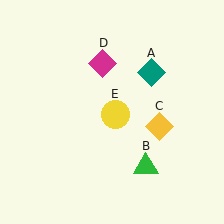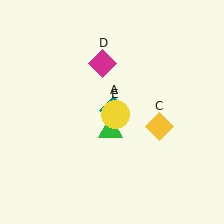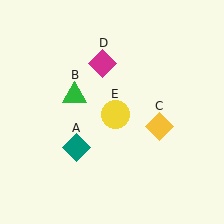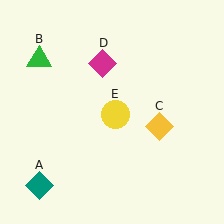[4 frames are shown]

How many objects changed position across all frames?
2 objects changed position: teal diamond (object A), green triangle (object B).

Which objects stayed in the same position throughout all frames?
Yellow diamond (object C) and magenta diamond (object D) and yellow circle (object E) remained stationary.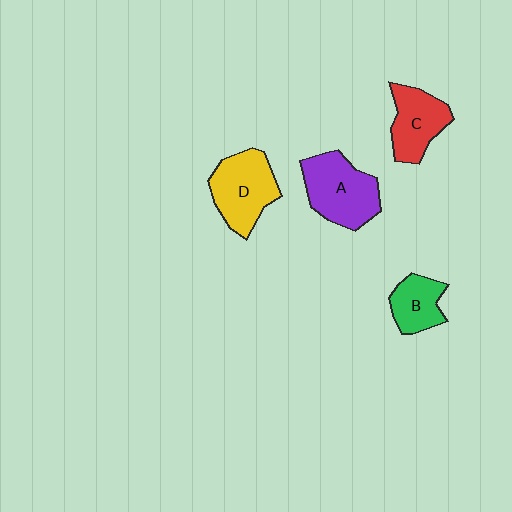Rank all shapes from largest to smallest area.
From largest to smallest: A (purple), D (yellow), C (red), B (green).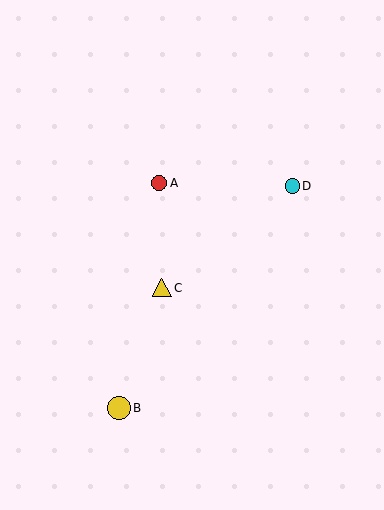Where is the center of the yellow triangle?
The center of the yellow triangle is at (162, 288).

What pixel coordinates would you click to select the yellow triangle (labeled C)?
Click at (162, 288) to select the yellow triangle C.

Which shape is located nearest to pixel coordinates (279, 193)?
The cyan circle (labeled D) at (292, 186) is nearest to that location.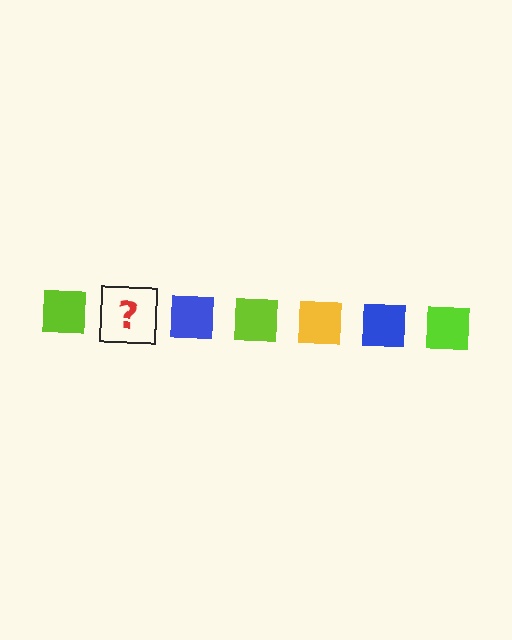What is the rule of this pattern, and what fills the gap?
The rule is that the pattern cycles through lime, yellow, blue squares. The gap should be filled with a yellow square.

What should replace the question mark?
The question mark should be replaced with a yellow square.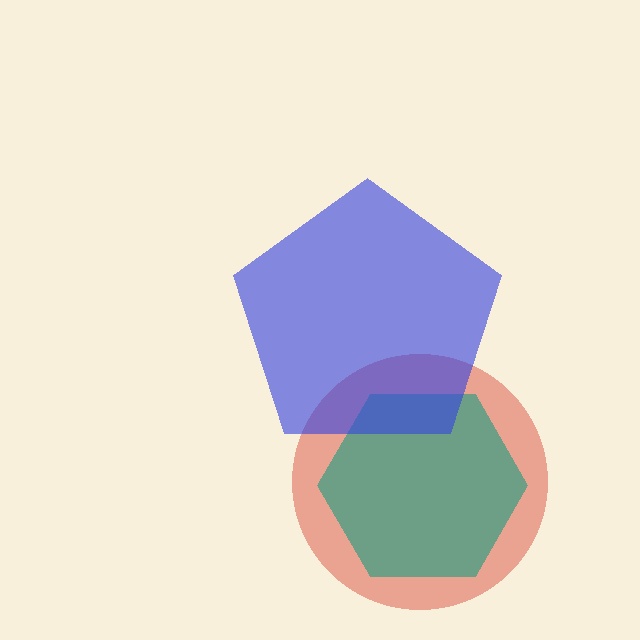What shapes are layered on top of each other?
The layered shapes are: a red circle, a teal hexagon, a blue pentagon.